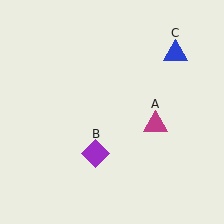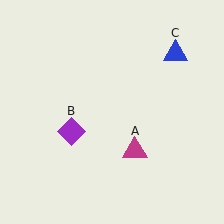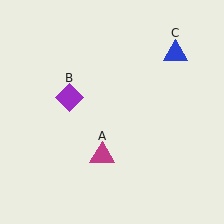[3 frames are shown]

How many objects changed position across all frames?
2 objects changed position: magenta triangle (object A), purple diamond (object B).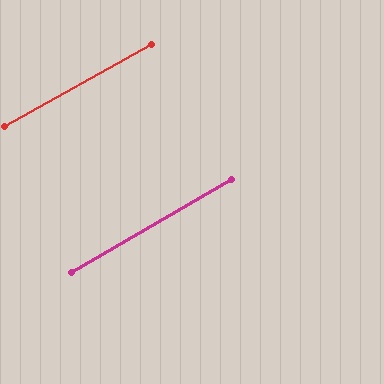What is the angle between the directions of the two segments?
Approximately 1 degree.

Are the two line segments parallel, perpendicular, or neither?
Parallel — their directions differ by only 1.0°.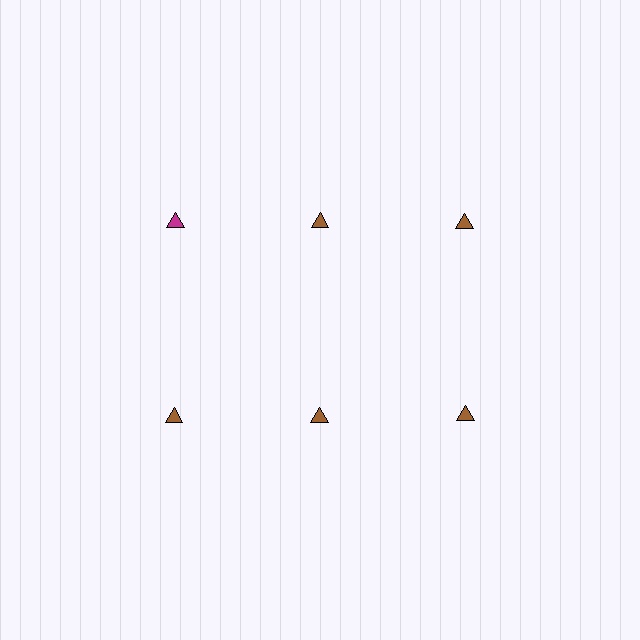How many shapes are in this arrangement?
There are 6 shapes arranged in a grid pattern.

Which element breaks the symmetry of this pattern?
The magenta triangle in the top row, leftmost column breaks the symmetry. All other shapes are brown triangles.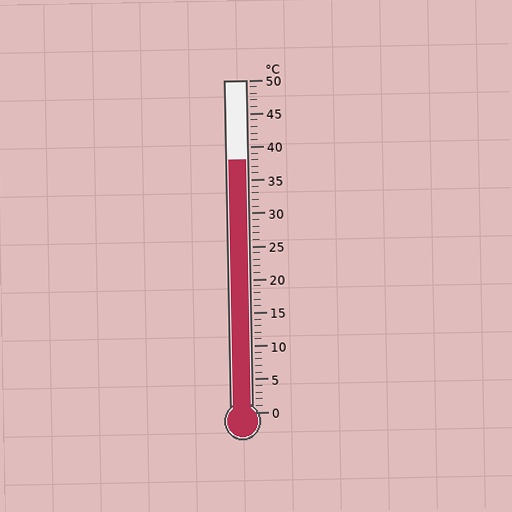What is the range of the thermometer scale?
The thermometer scale ranges from 0°C to 50°C.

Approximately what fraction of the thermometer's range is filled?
The thermometer is filled to approximately 75% of its range.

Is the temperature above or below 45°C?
The temperature is below 45°C.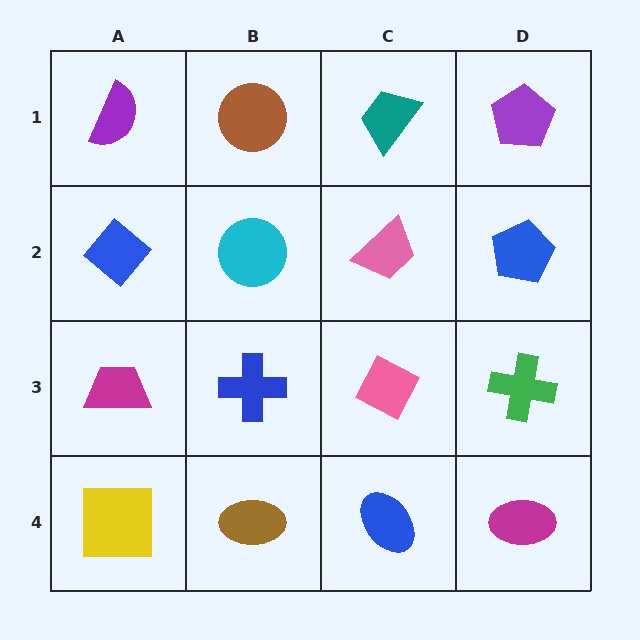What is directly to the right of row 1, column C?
A purple pentagon.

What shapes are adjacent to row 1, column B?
A cyan circle (row 2, column B), a purple semicircle (row 1, column A), a teal trapezoid (row 1, column C).